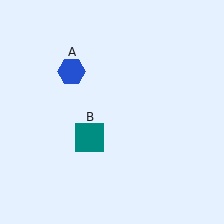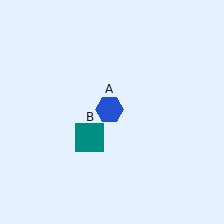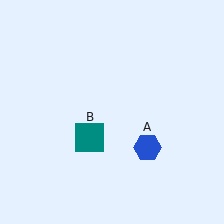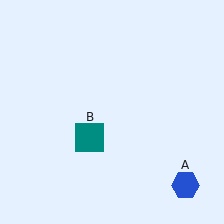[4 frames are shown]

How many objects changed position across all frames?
1 object changed position: blue hexagon (object A).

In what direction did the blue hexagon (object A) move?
The blue hexagon (object A) moved down and to the right.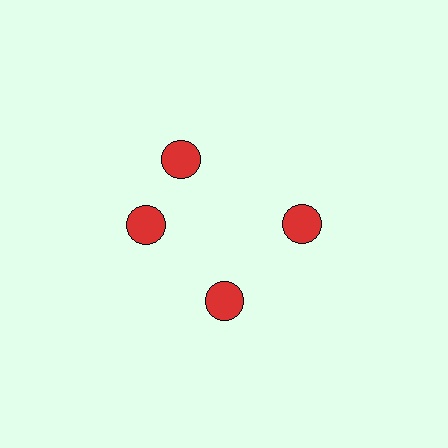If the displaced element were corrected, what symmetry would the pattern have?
It would have 4-fold rotational symmetry — the pattern would map onto itself every 90 degrees.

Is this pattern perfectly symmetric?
No. The 4 red circles are arranged in a ring, but one element near the 12 o'clock position is rotated out of alignment along the ring, breaking the 4-fold rotational symmetry.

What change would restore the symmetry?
The symmetry would be restored by rotating it back into even spacing with its neighbors so that all 4 circles sit at equal angles and equal distance from the center.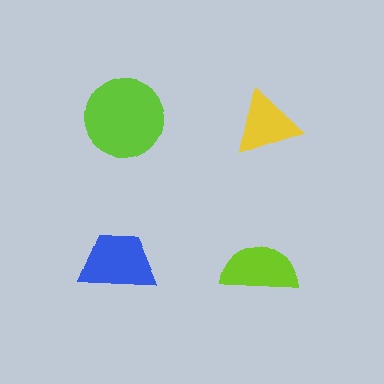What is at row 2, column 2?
A lime semicircle.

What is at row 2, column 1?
A blue trapezoid.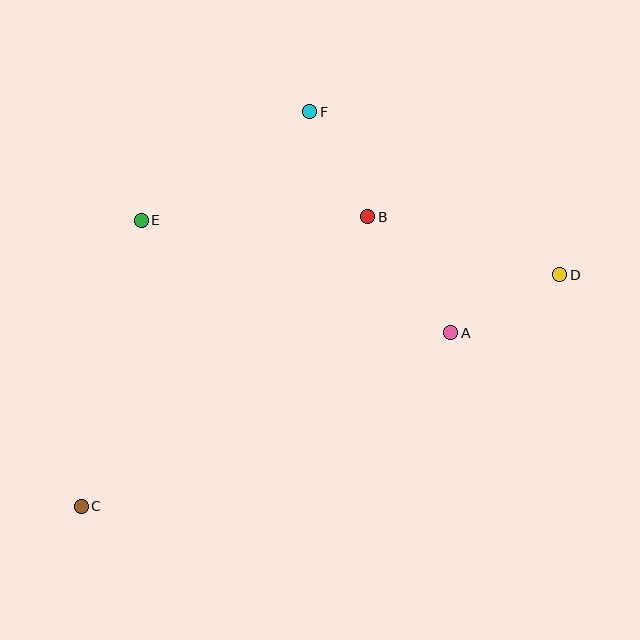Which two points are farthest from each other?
Points C and D are farthest from each other.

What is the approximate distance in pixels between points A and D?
The distance between A and D is approximately 124 pixels.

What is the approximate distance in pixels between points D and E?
The distance between D and E is approximately 422 pixels.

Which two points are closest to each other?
Points B and F are closest to each other.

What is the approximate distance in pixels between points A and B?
The distance between A and B is approximately 143 pixels.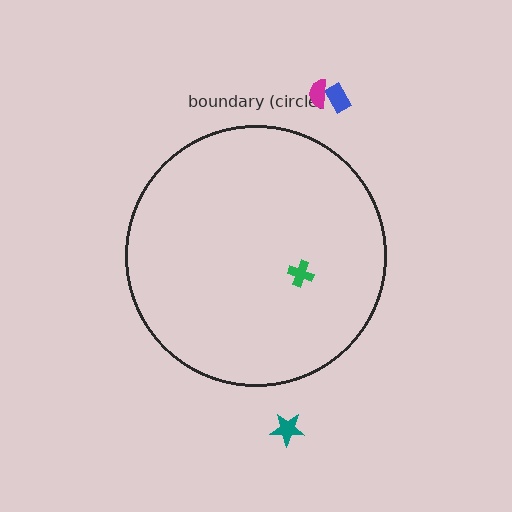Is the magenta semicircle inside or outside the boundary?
Outside.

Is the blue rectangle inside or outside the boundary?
Outside.